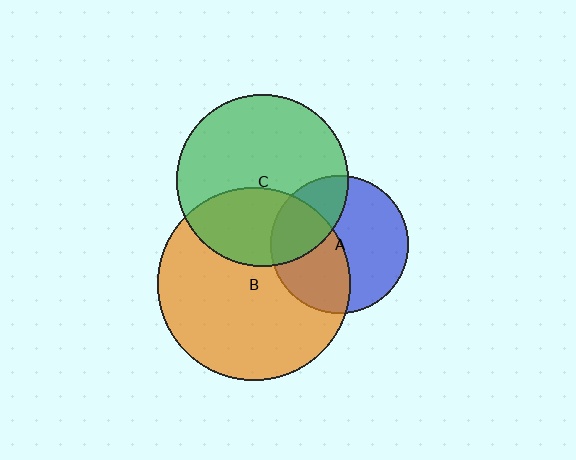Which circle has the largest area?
Circle B (orange).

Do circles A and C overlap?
Yes.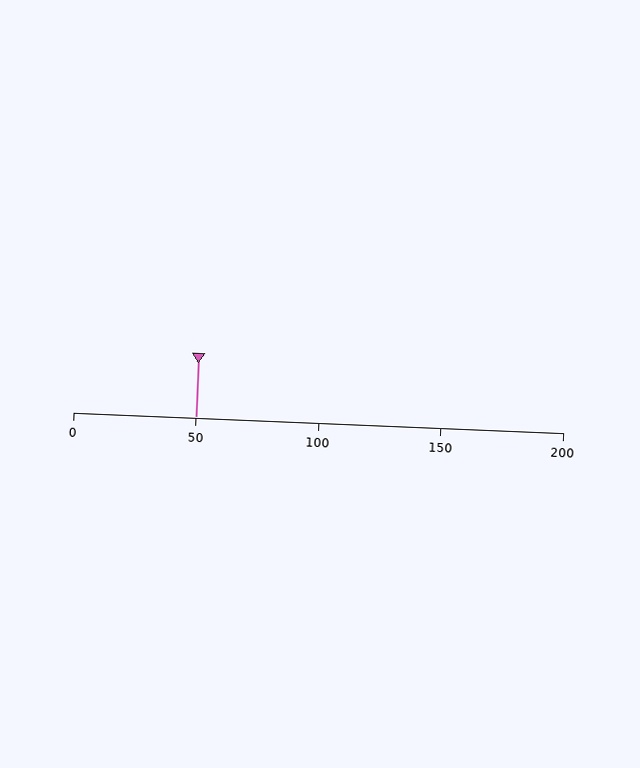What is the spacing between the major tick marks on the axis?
The major ticks are spaced 50 apart.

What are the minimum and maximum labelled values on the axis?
The axis runs from 0 to 200.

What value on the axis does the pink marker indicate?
The marker indicates approximately 50.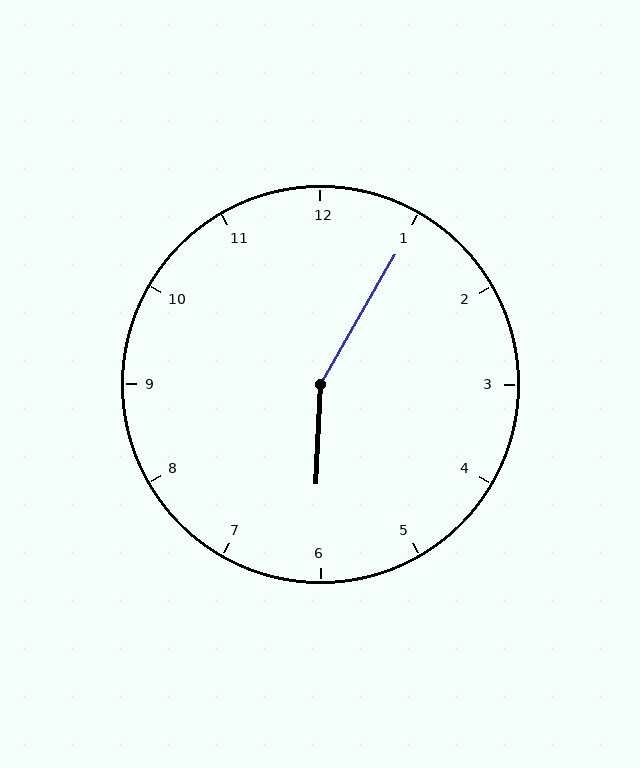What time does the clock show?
6:05.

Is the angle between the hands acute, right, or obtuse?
It is obtuse.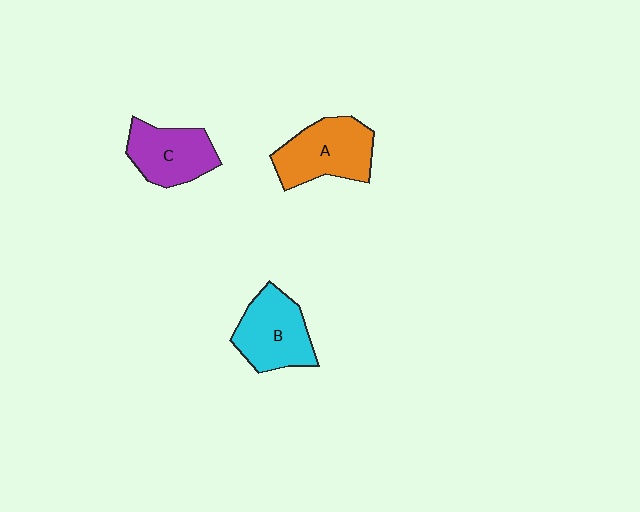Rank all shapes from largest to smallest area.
From largest to smallest: A (orange), B (cyan), C (purple).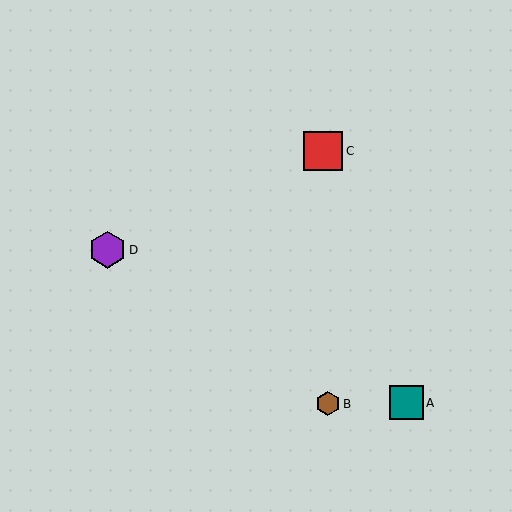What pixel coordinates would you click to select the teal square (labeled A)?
Click at (407, 403) to select the teal square A.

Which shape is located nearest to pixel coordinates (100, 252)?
The purple hexagon (labeled D) at (108, 250) is nearest to that location.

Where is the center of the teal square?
The center of the teal square is at (407, 403).